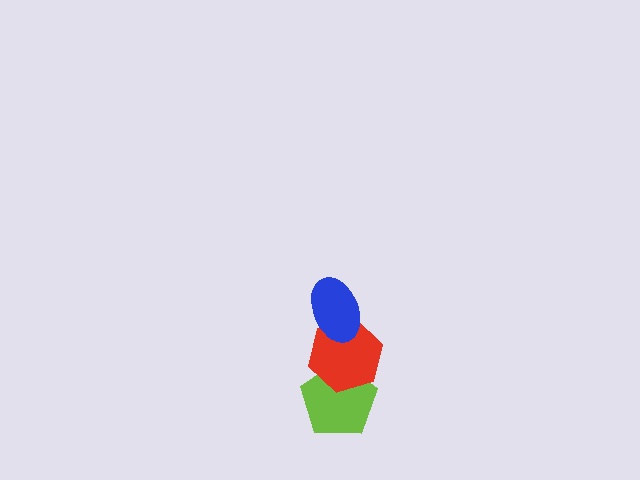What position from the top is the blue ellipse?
The blue ellipse is 1st from the top.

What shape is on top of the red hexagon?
The blue ellipse is on top of the red hexagon.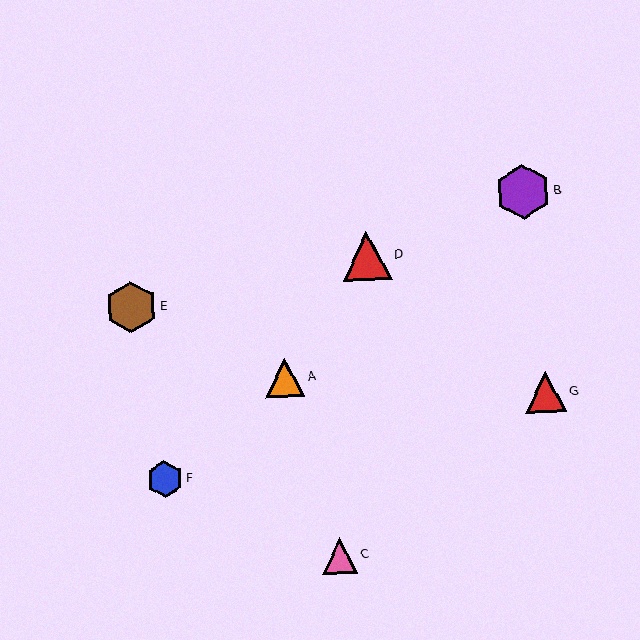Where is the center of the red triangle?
The center of the red triangle is at (367, 256).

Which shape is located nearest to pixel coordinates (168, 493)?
The blue hexagon (labeled F) at (165, 479) is nearest to that location.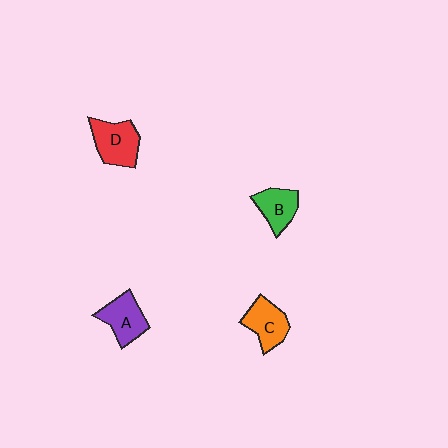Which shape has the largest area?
Shape D (red).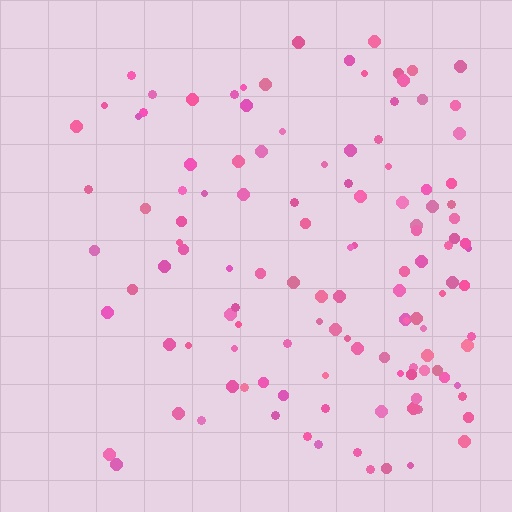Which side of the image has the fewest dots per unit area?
The left.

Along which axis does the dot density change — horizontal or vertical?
Horizontal.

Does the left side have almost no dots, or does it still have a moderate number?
Still a moderate number, just noticeably fewer than the right.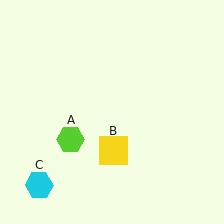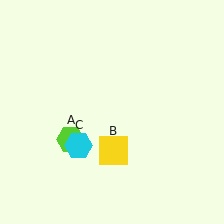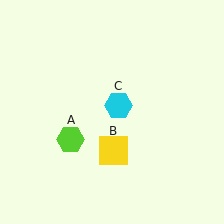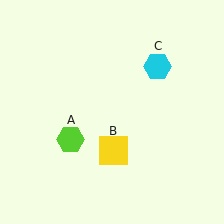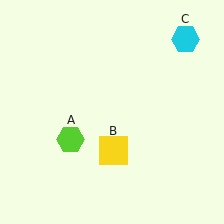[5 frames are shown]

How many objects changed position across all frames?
1 object changed position: cyan hexagon (object C).